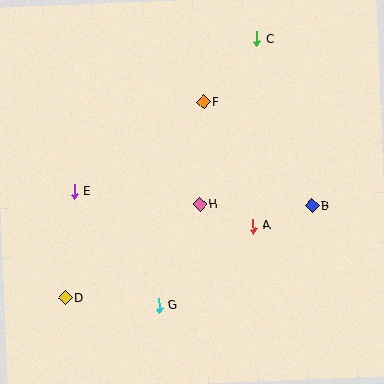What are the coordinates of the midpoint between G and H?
The midpoint between G and H is at (179, 255).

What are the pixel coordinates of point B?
Point B is at (312, 206).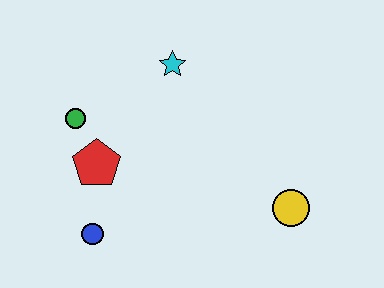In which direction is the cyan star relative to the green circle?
The cyan star is to the right of the green circle.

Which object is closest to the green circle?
The red pentagon is closest to the green circle.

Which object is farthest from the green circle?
The yellow circle is farthest from the green circle.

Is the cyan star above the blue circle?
Yes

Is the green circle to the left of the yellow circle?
Yes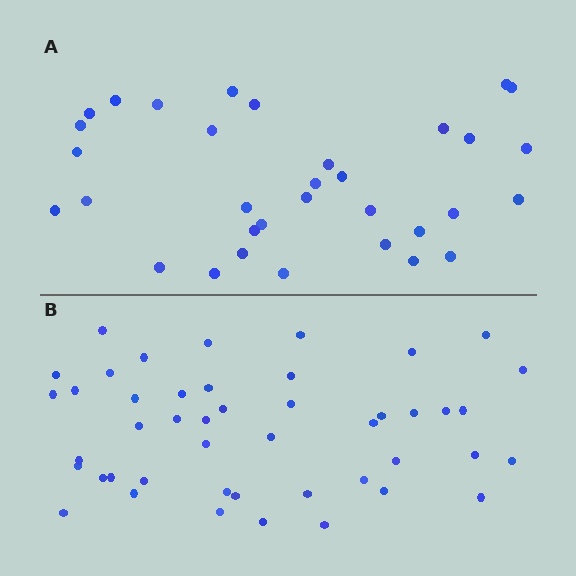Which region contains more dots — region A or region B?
Region B (the bottom region) has more dots.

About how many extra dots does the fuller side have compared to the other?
Region B has approximately 15 more dots than region A.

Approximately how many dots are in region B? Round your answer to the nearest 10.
About 50 dots. (The exact count is 46, which rounds to 50.)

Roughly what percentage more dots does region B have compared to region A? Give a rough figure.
About 40% more.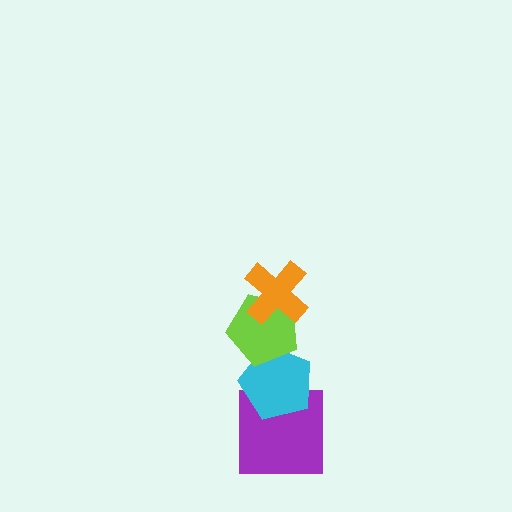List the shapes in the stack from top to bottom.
From top to bottom: the orange cross, the lime pentagon, the cyan pentagon, the purple square.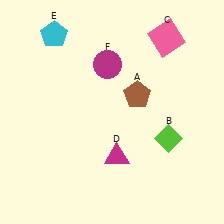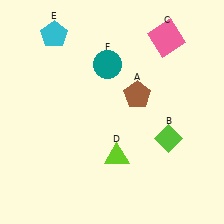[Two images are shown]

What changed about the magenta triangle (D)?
In Image 1, D is magenta. In Image 2, it changed to lime.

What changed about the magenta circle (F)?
In Image 1, F is magenta. In Image 2, it changed to teal.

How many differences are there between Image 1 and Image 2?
There are 2 differences between the two images.